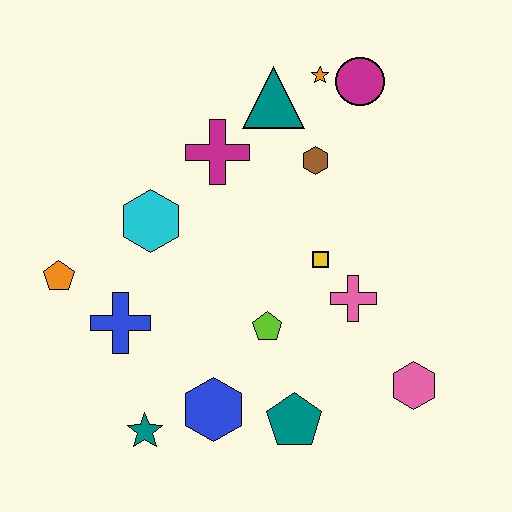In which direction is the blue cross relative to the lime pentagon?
The blue cross is to the left of the lime pentagon.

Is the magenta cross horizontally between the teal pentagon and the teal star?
Yes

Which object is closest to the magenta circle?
The orange star is closest to the magenta circle.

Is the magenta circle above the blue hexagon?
Yes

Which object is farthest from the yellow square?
The orange pentagon is farthest from the yellow square.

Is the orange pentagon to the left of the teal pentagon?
Yes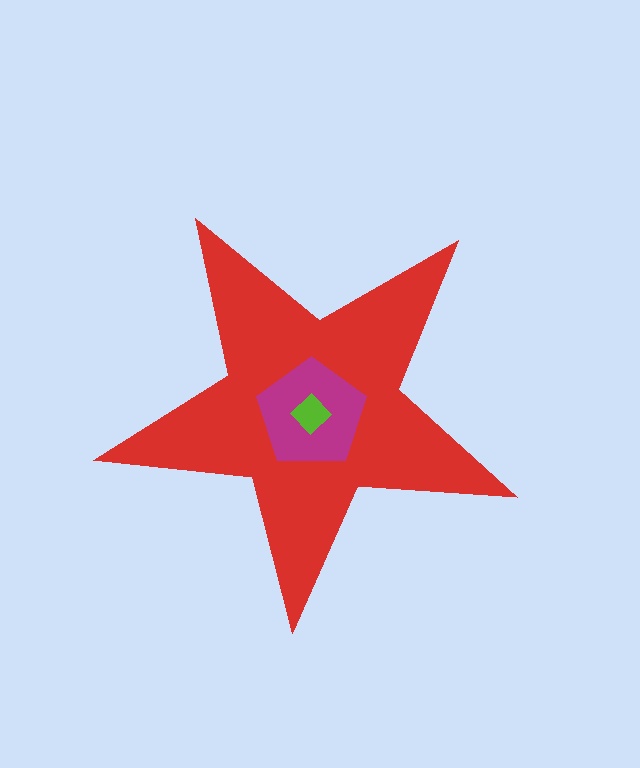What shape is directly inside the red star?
The magenta pentagon.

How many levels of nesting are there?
3.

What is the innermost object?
The lime diamond.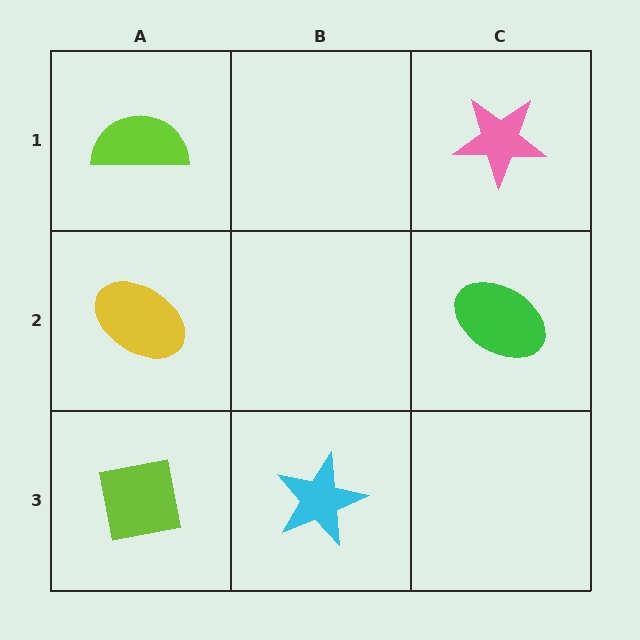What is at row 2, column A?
A yellow ellipse.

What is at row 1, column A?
A lime semicircle.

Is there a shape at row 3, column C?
No, that cell is empty.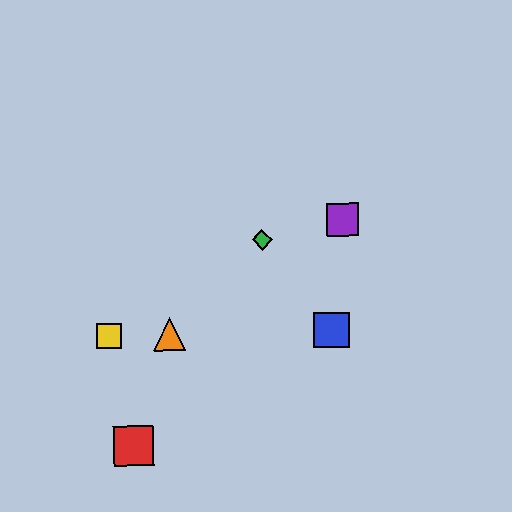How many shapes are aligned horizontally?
3 shapes (the blue square, the yellow square, the orange triangle) are aligned horizontally.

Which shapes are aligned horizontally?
The blue square, the yellow square, the orange triangle are aligned horizontally.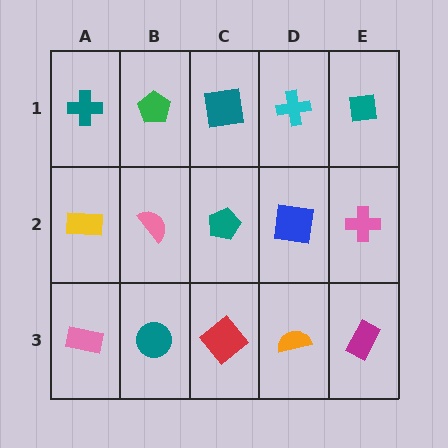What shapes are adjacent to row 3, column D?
A blue square (row 2, column D), a red diamond (row 3, column C), a magenta rectangle (row 3, column E).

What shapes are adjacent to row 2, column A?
A teal cross (row 1, column A), a pink rectangle (row 3, column A), a pink semicircle (row 2, column B).